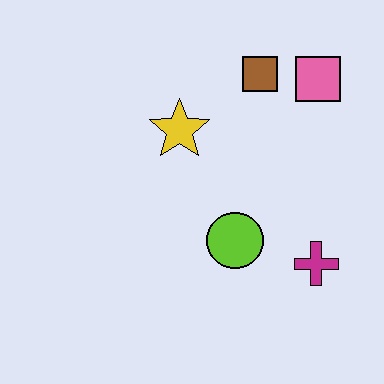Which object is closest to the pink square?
The brown square is closest to the pink square.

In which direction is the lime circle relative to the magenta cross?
The lime circle is to the left of the magenta cross.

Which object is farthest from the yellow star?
The magenta cross is farthest from the yellow star.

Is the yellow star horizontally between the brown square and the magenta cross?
No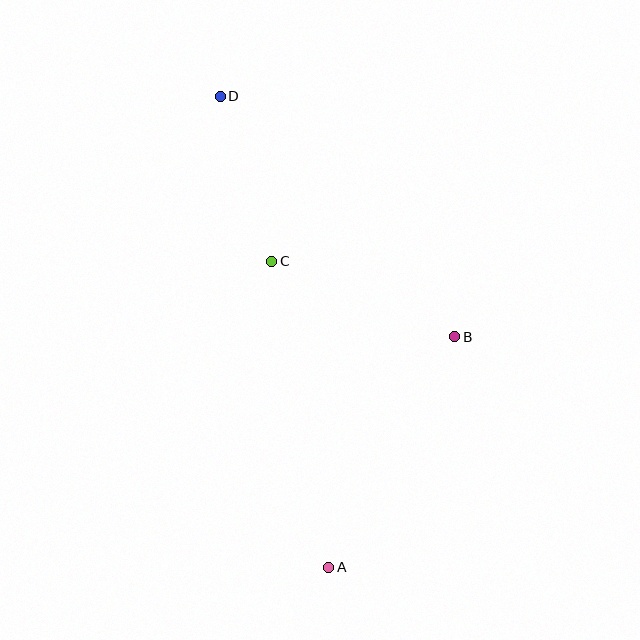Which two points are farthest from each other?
Points A and D are farthest from each other.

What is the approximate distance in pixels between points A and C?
The distance between A and C is approximately 311 pixels.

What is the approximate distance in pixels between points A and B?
The distance between A and B is approximately 263 pixels.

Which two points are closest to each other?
Points C and D are closest to each other.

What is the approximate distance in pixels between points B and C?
The distance between B and C is approximately 198 pixels.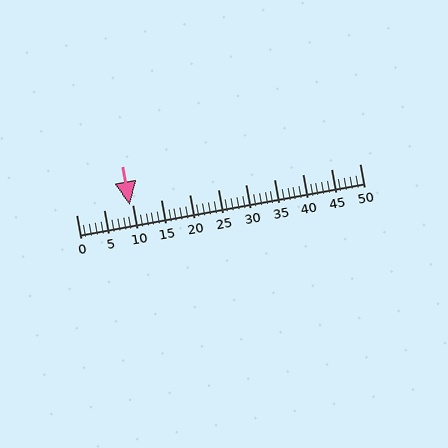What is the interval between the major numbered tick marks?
The major tick marks are spaced 5 units apart.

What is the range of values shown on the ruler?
The ruler shows values from 0 to 50.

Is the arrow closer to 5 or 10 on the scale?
The arrow is closer to 10.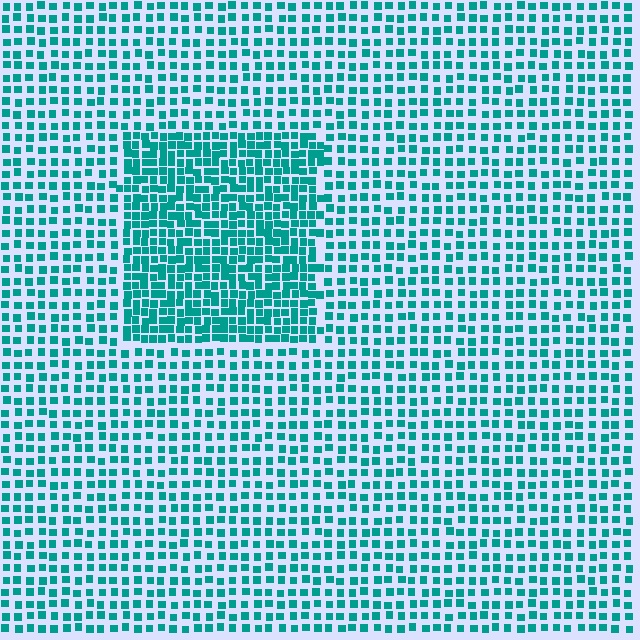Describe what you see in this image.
The image contains small teal elements arranged at two different densities. A rectangle-shaped region is visible where the elements are more densely packed than the surrounding area.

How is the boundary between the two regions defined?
The boundary is defined by a change in element density (approximately 1.9x ratio). All elements are the same color, size, and shape.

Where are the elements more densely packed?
The elements are more densely packed inside the rectangle boundary.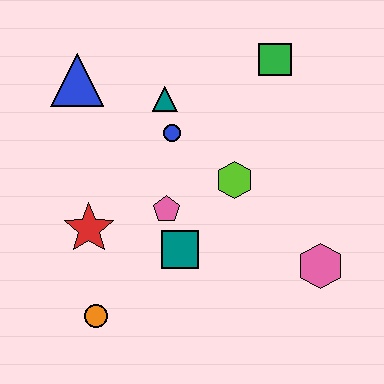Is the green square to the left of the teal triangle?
No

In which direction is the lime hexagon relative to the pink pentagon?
The lime hexagon is to the right of the pink pentagon.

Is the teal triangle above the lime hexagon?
Yes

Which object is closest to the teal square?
The pink pentagon is closest to the teal square.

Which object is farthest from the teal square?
The green square is farthest from the teal square.